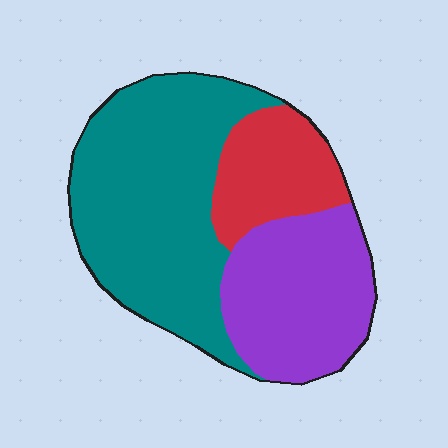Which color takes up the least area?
Red, at roughly 20%.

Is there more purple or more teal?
Teal.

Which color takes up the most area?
Teal, at roughly 50%.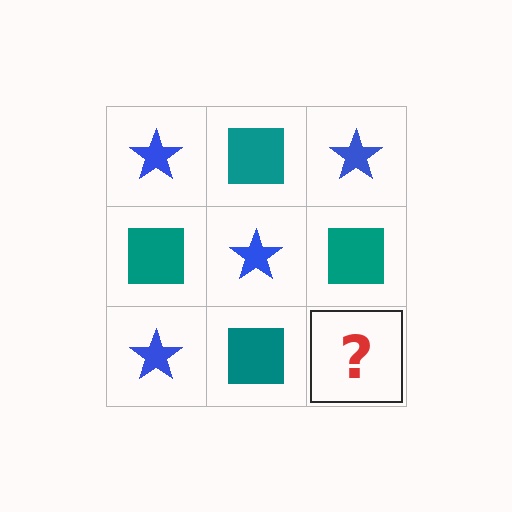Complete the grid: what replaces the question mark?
The question mark should be replaced with a blue star.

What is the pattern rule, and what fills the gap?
The rule is that it alternates blue star and teal square in a checkerboard pattern. The gap should be filled with a blue star.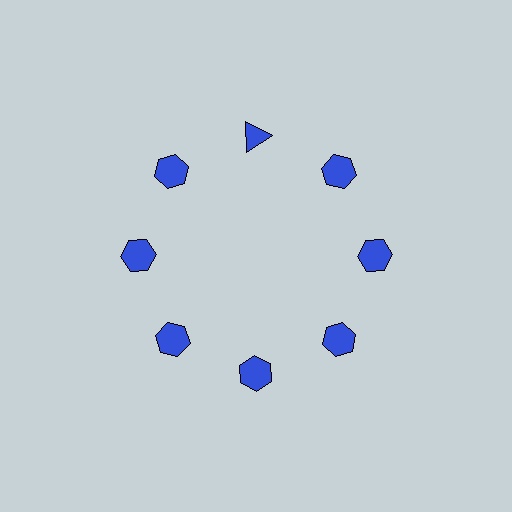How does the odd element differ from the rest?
It has a different shape: triangle instead of hexagon.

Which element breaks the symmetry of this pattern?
The blue triangle at roughly the 12 o'clock position breaks the symmetry. All other shapes are blue hexagons.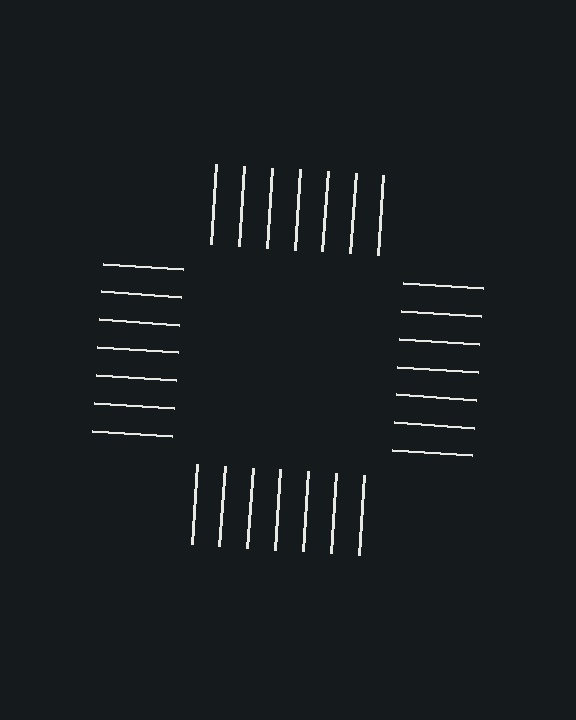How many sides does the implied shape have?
4 sides — the line-ends trace a square.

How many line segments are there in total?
28 — 7 along each of the 4 edges.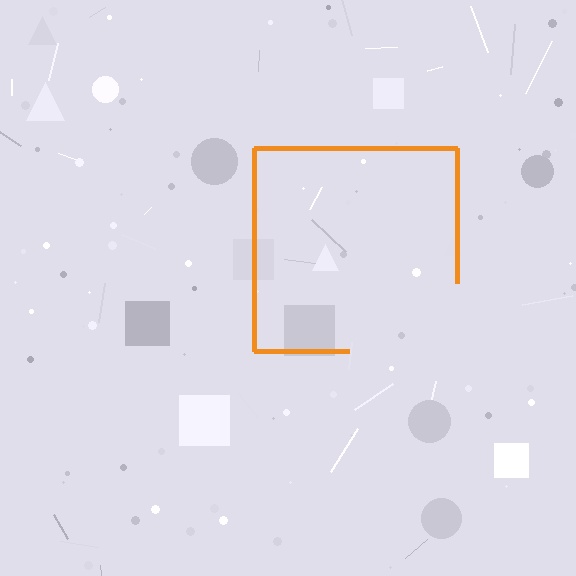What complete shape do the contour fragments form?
The contour fragments form a square.